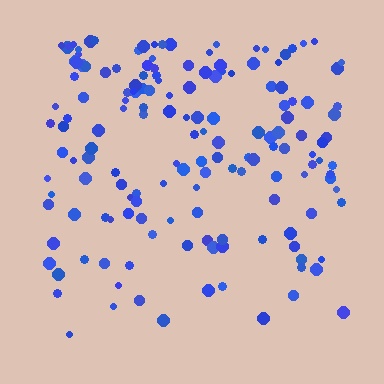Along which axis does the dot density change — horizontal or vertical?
Vertical.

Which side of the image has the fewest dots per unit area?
The bottom.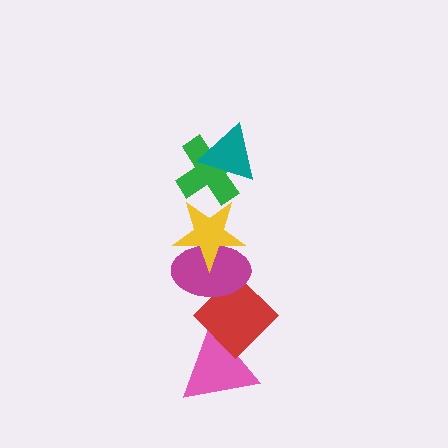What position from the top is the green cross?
The green cross is 2nd from the top.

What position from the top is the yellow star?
The yellow star is 3rd from the top.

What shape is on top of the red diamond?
The magenta ellipse is on top of the red diamond.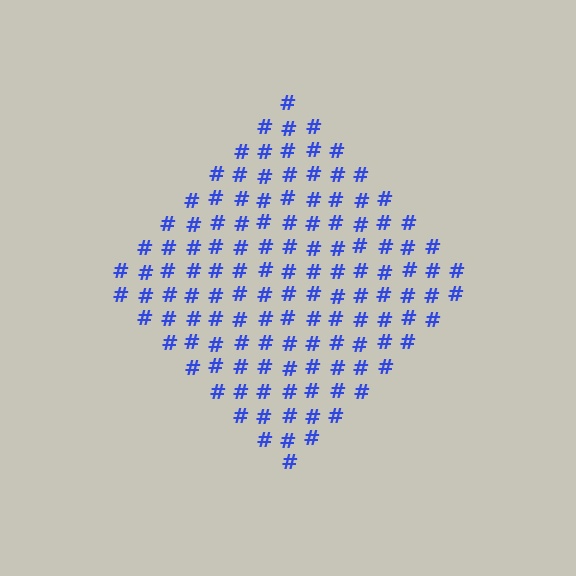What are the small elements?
The small elements are hash symbols.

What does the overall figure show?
The overall figure shows a diamond.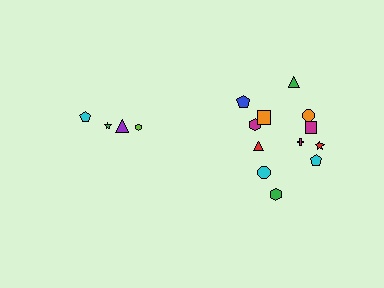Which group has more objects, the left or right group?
The right group.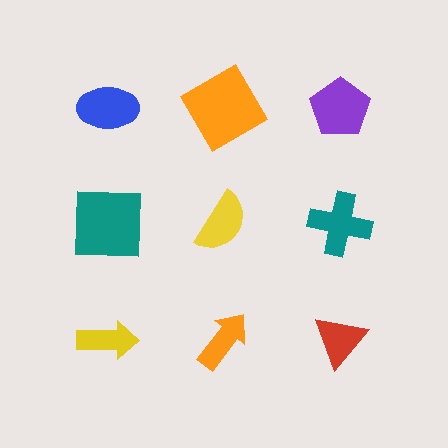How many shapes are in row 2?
3 shapes.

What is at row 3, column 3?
A red triangle.